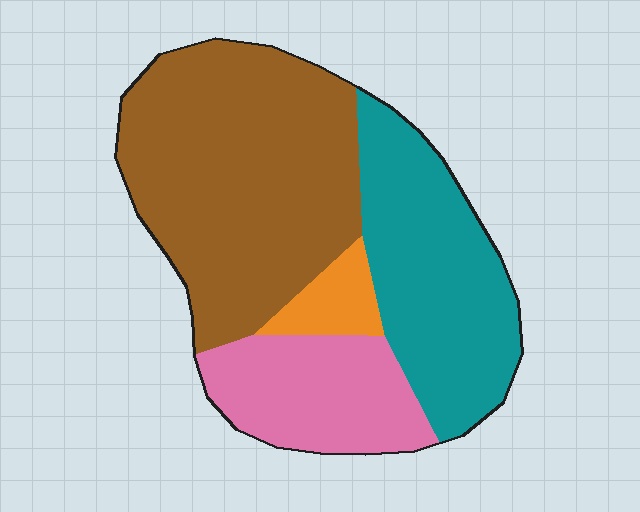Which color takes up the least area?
Orange, at roughly 5%.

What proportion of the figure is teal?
Teal covers about 30% of the figure.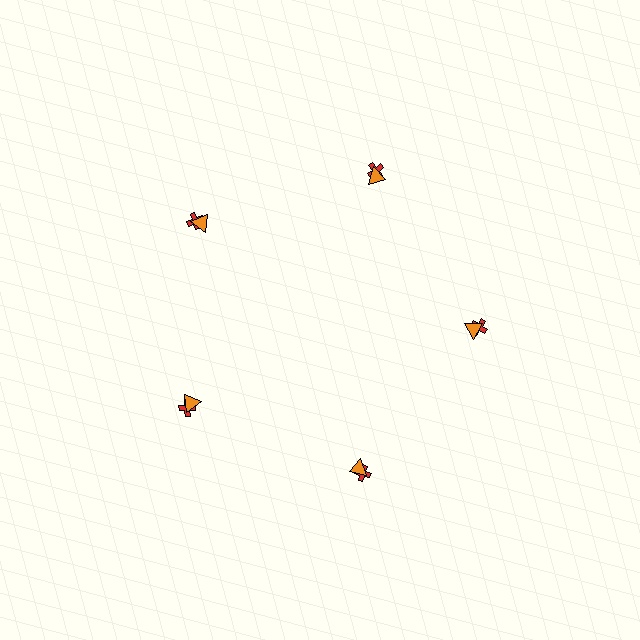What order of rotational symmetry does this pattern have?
This pattern has 5-fold rotational symmetry.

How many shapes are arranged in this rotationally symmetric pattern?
There are 10 shapes, arranged in 5 groups of 2.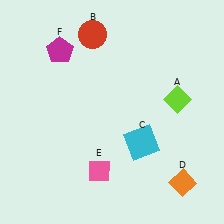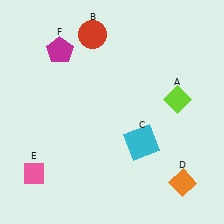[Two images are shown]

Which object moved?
The pink diamond (E) moved left.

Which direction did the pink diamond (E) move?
The pink diamond (E) moved left.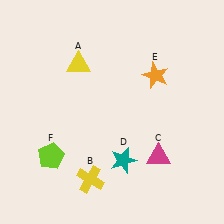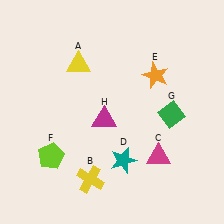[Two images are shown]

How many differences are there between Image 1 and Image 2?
There are 2 differences between the two images.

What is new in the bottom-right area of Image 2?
A green diamond (G) was added in the bottom-right area of Image 2.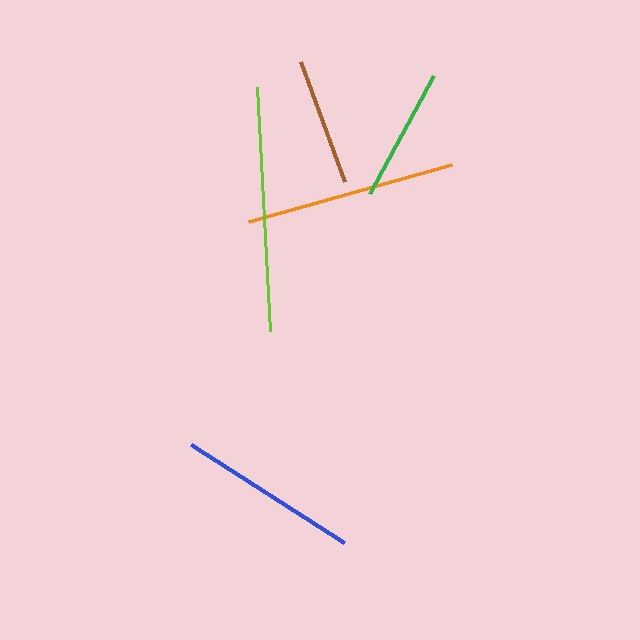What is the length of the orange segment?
The orange segment is approximately 211 pixels long.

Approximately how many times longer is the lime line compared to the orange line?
The lime line is approximately 1.2 times the length of the orange line.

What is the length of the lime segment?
The lime segment is approximately 245 pixels long.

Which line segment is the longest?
The lime line is the longest at approximately 245 pixels.